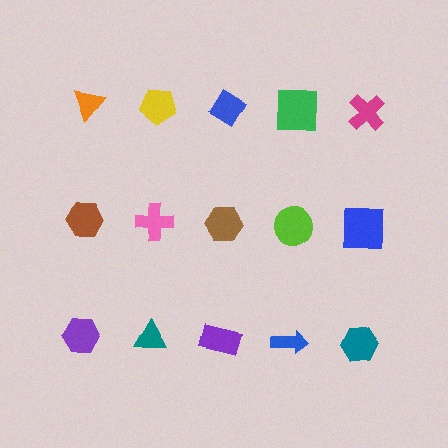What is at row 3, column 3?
A purple rectangle.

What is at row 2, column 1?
A brown hexagon.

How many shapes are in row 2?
5 shapes.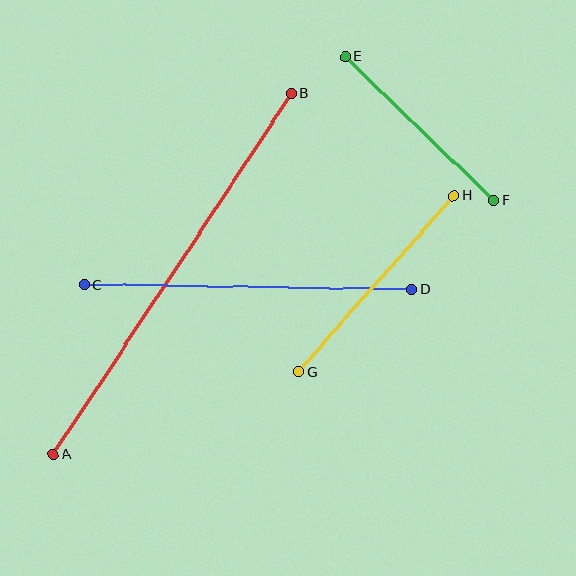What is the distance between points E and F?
The distance is approximately 207 pixels.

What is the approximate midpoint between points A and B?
The midpoint is at approximately (172, 274) pixels.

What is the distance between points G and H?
The distance is approximately 235 pixels.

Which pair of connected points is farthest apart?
Points A and B are farthest apart.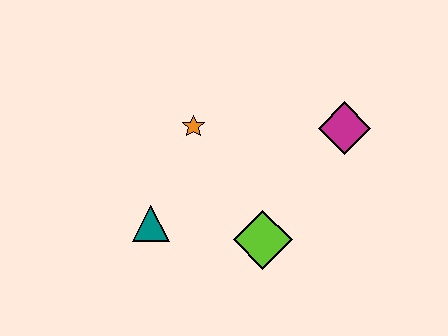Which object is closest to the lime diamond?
The teal triangle is closest to the lime diamond.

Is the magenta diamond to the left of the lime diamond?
No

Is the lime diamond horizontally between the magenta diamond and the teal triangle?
Yes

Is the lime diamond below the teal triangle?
Yes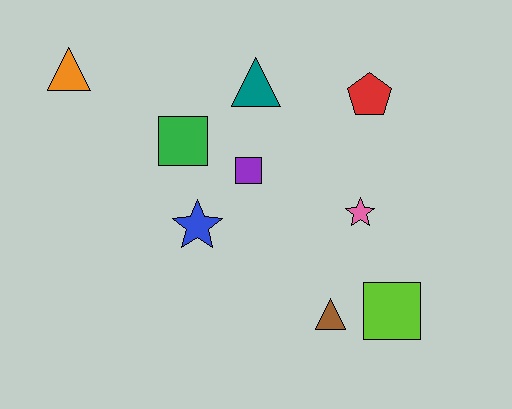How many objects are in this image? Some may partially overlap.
There are 9 objects.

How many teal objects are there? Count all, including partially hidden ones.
There is 1 teal object.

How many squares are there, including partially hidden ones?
There are 3 squares.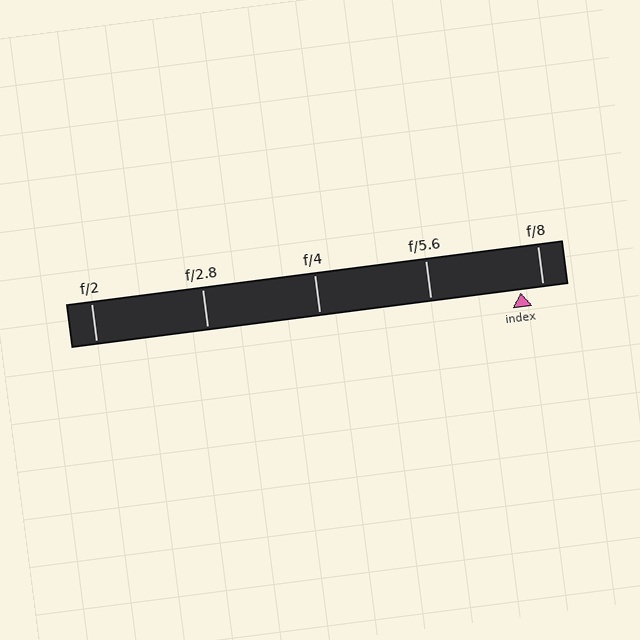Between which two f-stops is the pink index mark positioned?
The index mark is between f/5.6 and f/8.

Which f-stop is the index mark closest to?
The index mark is closest to f/8.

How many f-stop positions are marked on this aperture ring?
There are 5 f-stop positions marked.